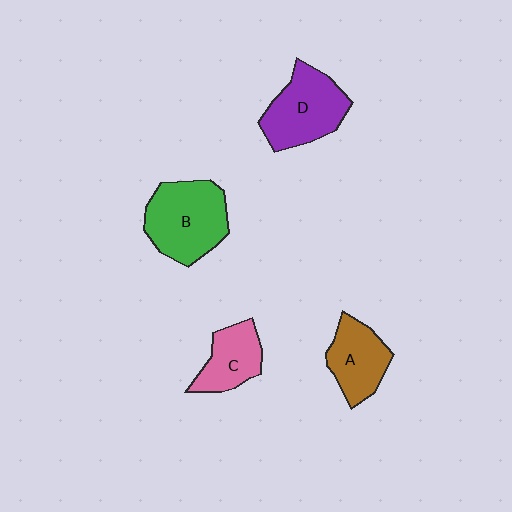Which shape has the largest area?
Shape B (green).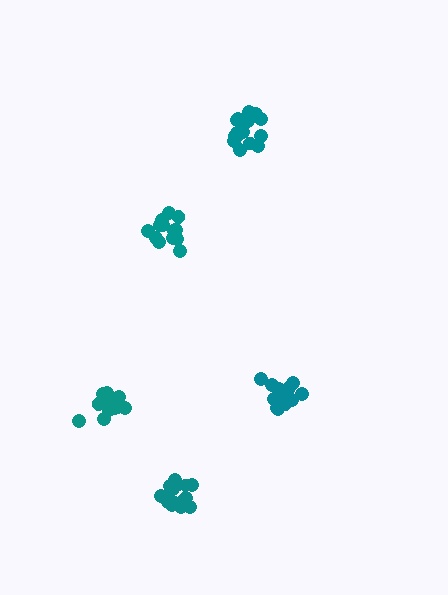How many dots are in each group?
Group 1: 17 dots, Group 2: 15 dots, Group 3: 17 dots, Group 4: 16 dots, Group 5: 18 dots (83 total).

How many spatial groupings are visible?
There are 5 spatial groupings.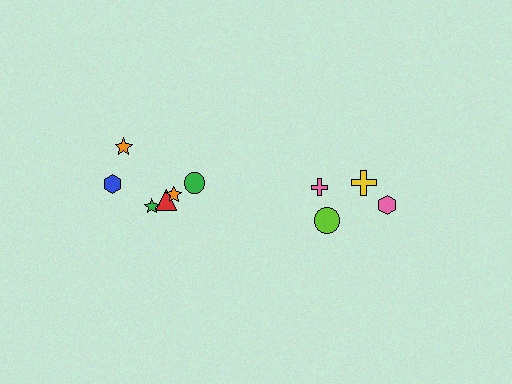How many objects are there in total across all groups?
There are 10 objects.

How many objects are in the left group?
There are 6 objects.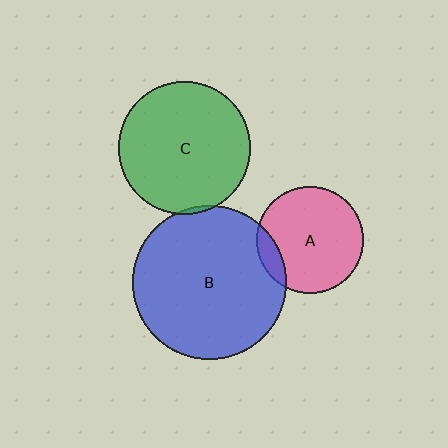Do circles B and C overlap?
Yes.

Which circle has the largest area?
Circle B (blue).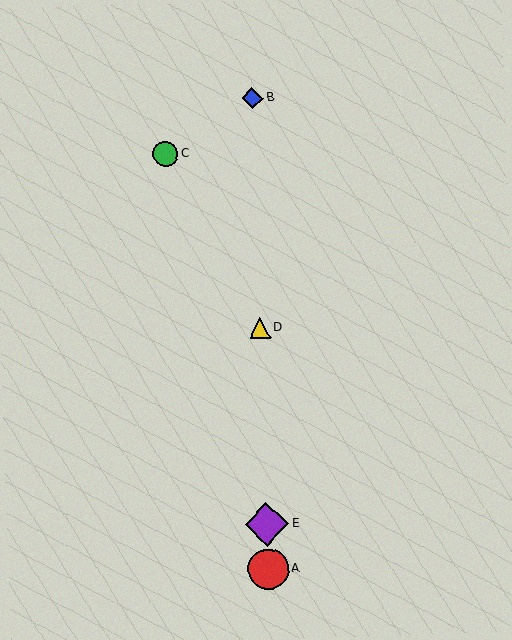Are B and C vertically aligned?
No, B is at x≈252 and C is at x≈166.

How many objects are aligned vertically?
4 objects (A, B, D, E) are aligned vertically.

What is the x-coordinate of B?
Object B is at x≈252.